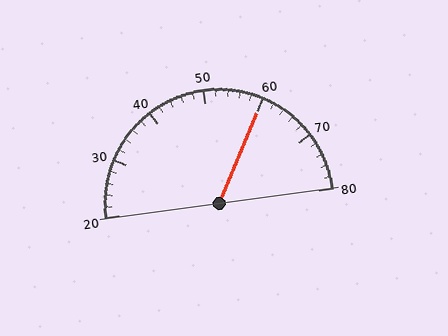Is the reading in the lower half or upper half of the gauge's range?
The reading is in the upper half of the range (20 to 80).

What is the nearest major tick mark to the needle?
The nearest major tick mark is 60.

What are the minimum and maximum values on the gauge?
The gauge ranges from 20 to 80.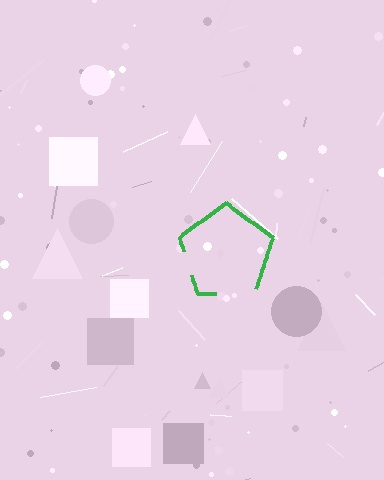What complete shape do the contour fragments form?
The contour fragments form a pentagon.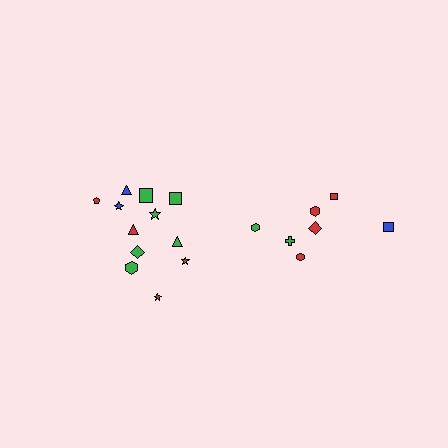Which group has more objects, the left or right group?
The left group.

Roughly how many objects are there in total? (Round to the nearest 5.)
Roughly 20 objects in total.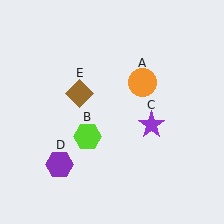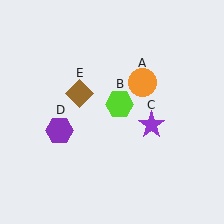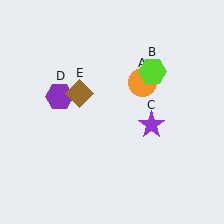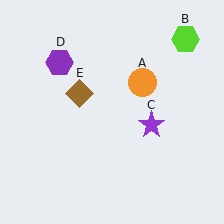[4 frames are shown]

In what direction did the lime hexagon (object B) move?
The lime hexagon (object B) moved up and to the right.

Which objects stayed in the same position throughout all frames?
Orange circle (object A) and purple star (object C) and brown diamond (object E) remained stationary.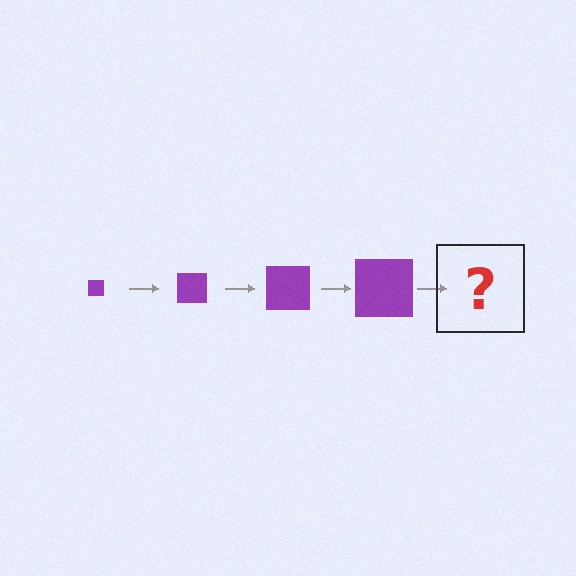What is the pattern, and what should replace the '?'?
The pattern is that the square gets progressively larger each step. The '?' should be a purple square, larger than the previous one.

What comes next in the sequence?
The next element should be a purple square, larger than the previous one.